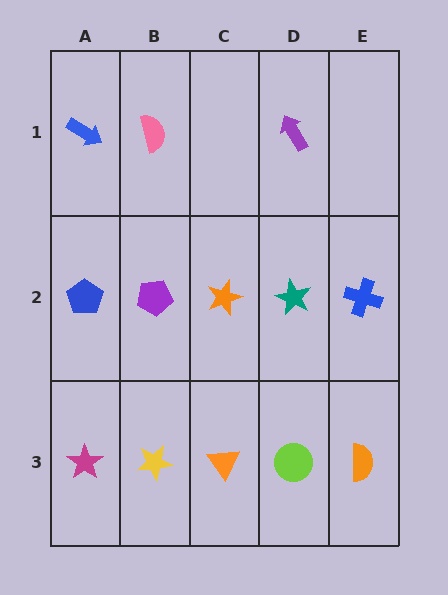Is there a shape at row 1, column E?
No, that cell is empty.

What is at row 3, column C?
An orange triangle.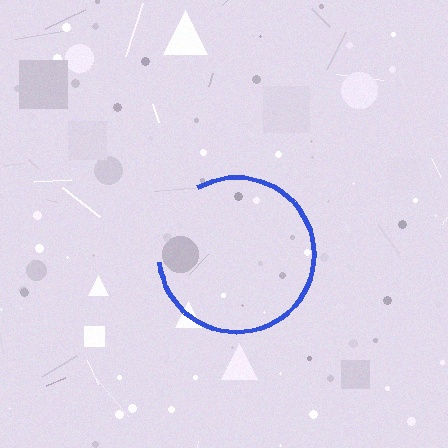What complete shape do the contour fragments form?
The contour fragments form a circle.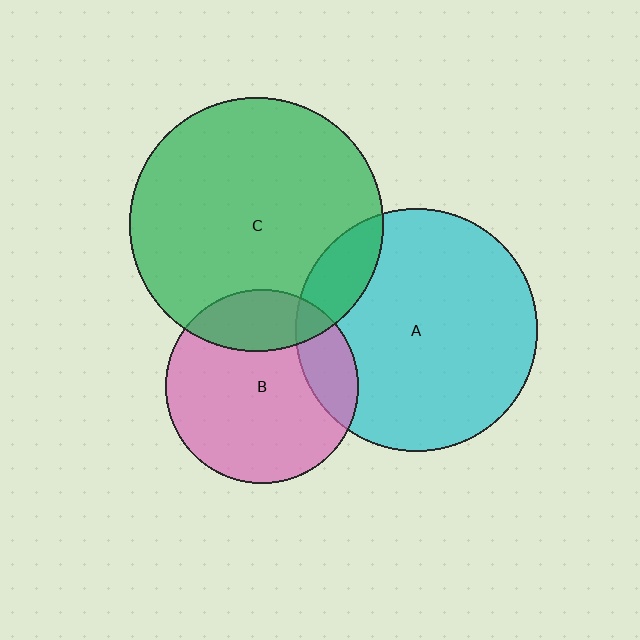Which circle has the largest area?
Circle C (green).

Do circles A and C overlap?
Yes.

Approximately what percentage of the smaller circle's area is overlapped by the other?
Approximately 15%.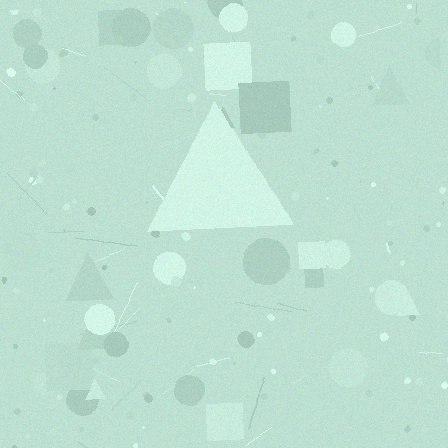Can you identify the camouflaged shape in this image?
The camouflaged shape is a triangle.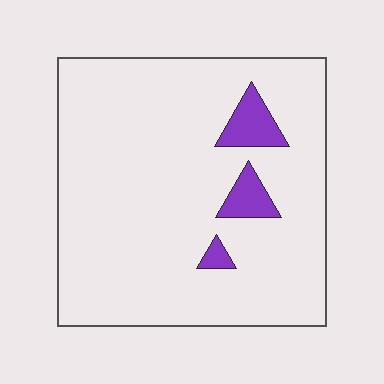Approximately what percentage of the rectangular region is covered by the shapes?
Approximately 5%.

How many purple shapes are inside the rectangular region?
3.